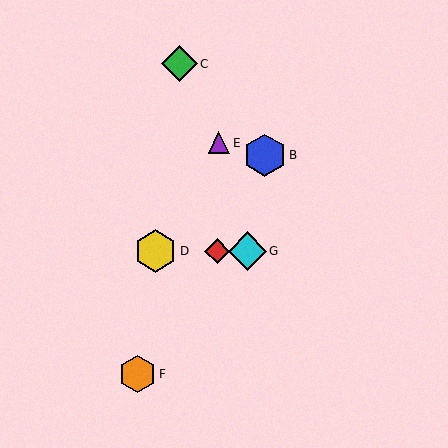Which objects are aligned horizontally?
Objects A, D, G are aligned horizontally.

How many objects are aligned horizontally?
3 objects (A, D, G) are aligned horizontally.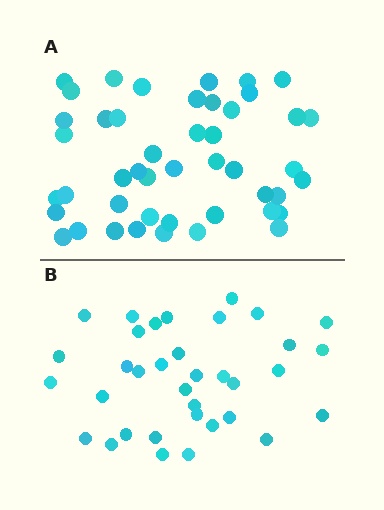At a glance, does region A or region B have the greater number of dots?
Region A (the top region) has more dots.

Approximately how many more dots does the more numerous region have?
Region A has roughly 12 or so more dots than region B.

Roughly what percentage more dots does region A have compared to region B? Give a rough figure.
About 30% more.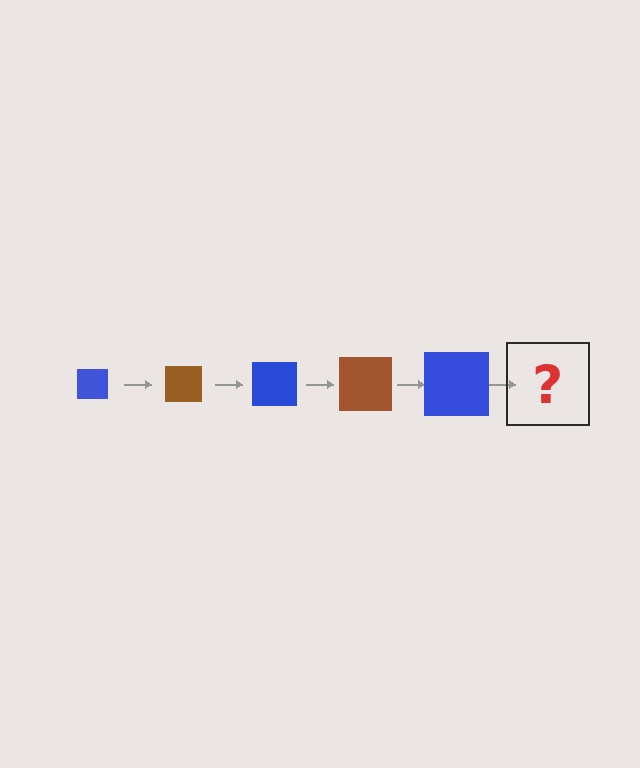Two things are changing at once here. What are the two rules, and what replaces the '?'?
The two rules are that the square grows larger each step and the color cycles through blue and brown. The '?' should be a brown square, larger than the previous one.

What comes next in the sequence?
The next element should be a brown square, larger than the previous one.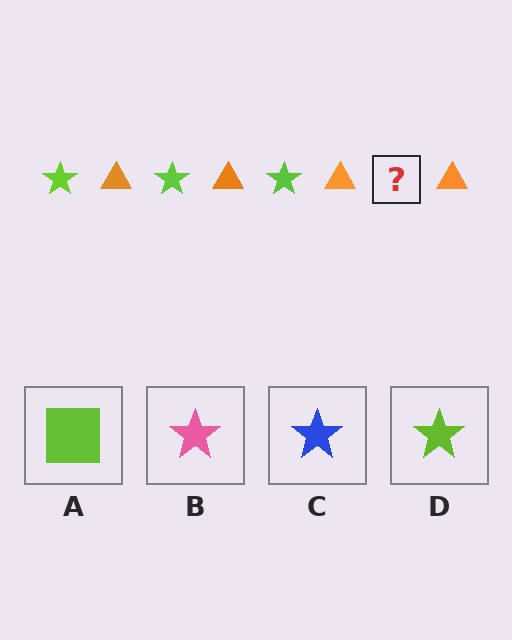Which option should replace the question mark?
Option D.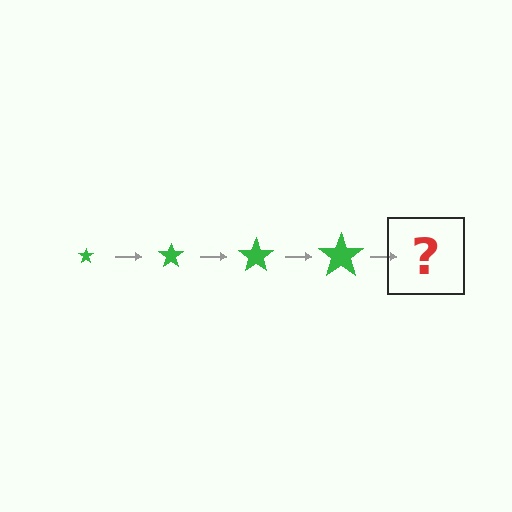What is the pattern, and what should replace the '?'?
The pattern is that the star gets progressively larger each step. The '?' should be a green star, larger than the previous one.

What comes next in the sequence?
The next element should be a green star, larger than the previous one.